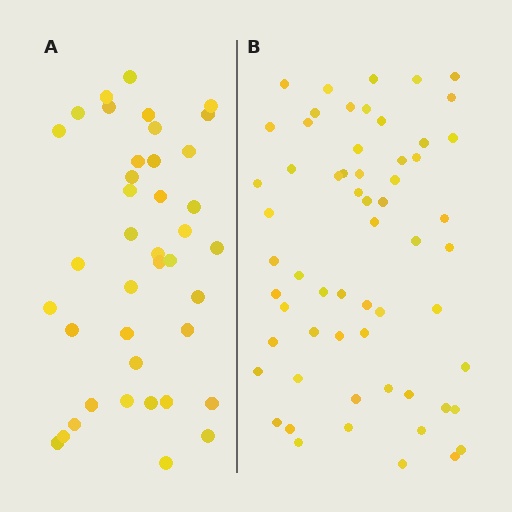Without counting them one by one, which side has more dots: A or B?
Region B (the right region) has more dots.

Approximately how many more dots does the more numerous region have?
Region B has approximately 20 more dots than region A.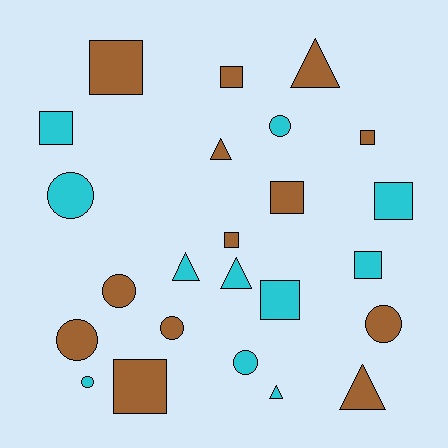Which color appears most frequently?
Brown, with 13 objects.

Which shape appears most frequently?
Square, with 10 objects.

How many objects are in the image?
There are 24 objects.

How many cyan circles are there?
There are 4 cyan circles.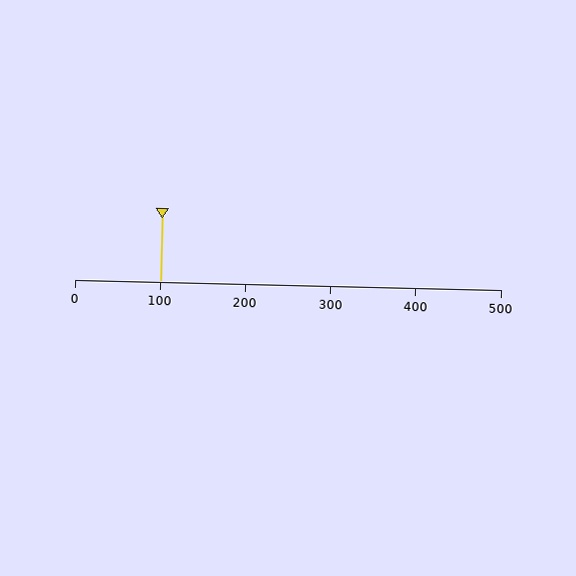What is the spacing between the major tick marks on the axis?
The major ticks are spaced 100 apart.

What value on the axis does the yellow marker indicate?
The marker indicates approximately 100.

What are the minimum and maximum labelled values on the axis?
The axis runs from 0 to 500.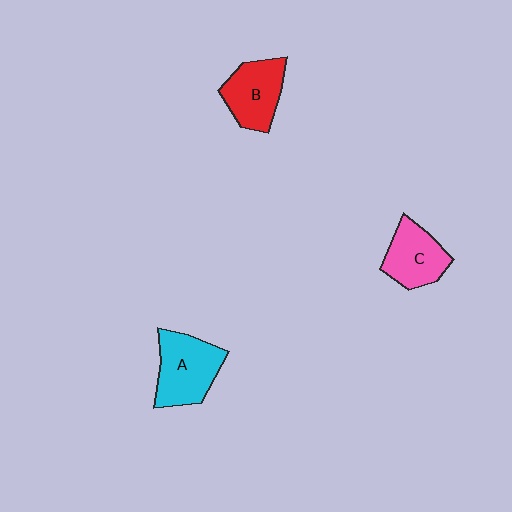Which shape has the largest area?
Shape A (cyan).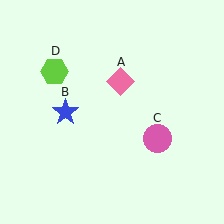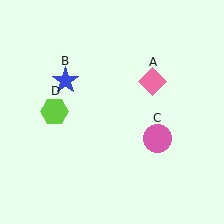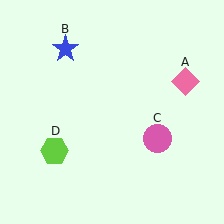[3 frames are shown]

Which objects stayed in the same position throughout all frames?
Pink circle (object C) remained stationary.